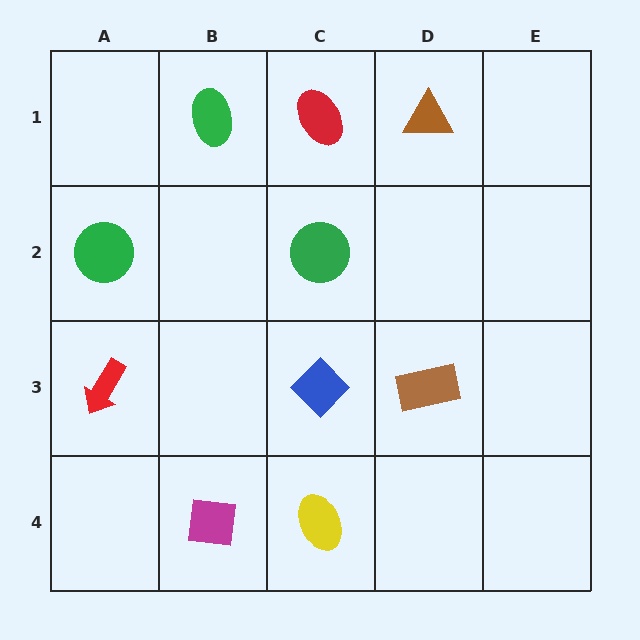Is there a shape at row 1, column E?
No, that cell is empty.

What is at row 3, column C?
A blue diamond.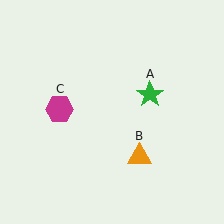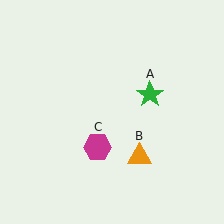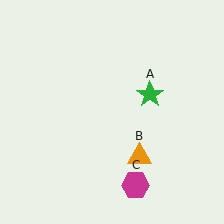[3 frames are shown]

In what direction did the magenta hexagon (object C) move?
The magenta hexagon (object C) moved down and to the right.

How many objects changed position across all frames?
1 object changed position: magenta hexagon (object C).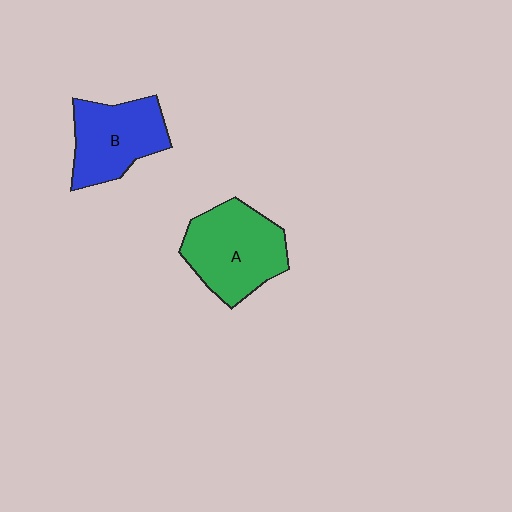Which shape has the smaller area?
Shape B (blue).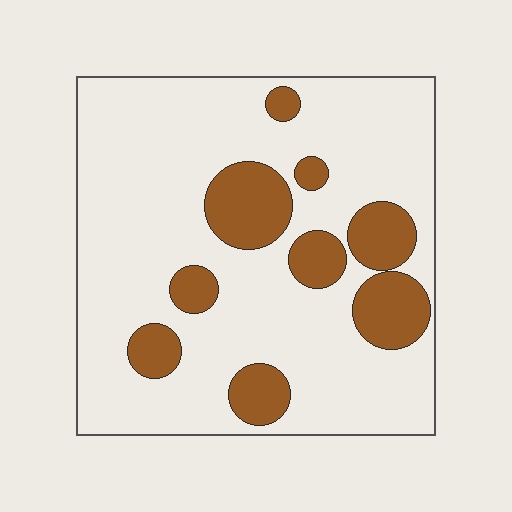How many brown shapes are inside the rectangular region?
9.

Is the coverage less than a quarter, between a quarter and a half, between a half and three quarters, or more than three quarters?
Less than a quarter.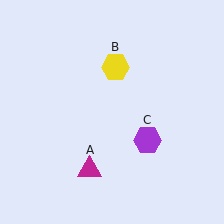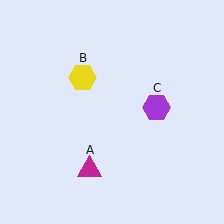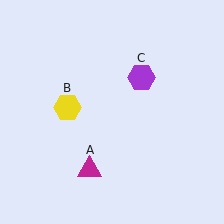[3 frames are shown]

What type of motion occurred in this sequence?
The yellow hexagon (object B), purple hexagon (object C) rotated counterclockwise around the center of the scene.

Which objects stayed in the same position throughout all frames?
Magenta triangle (object A) remained stationary.